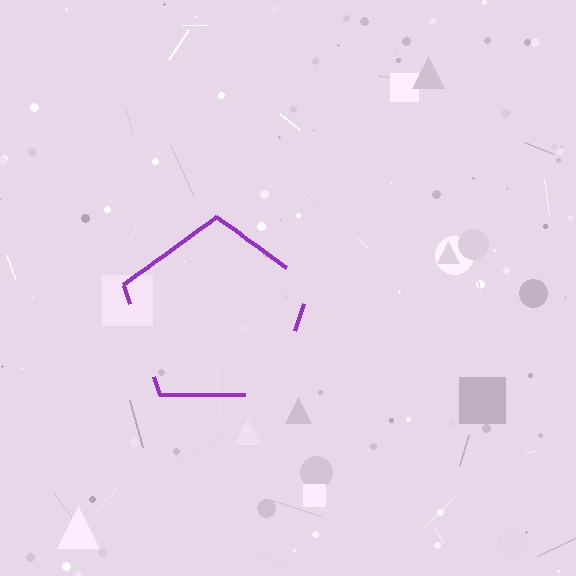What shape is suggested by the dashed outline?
The dashed outline suggests a pentagon.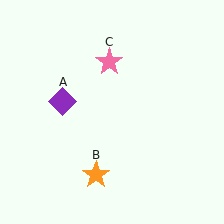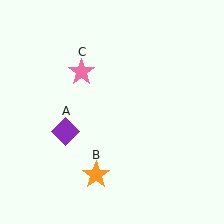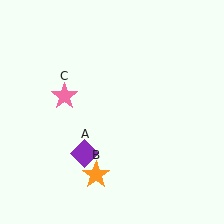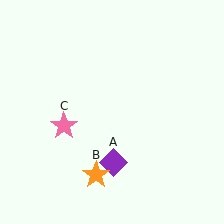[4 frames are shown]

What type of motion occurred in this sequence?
The purple diamond (object A), pink star (object C) rotated counterclockwise around the center of the scene.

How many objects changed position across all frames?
2 objects changed position: purple diamond (object A), pink star (object C).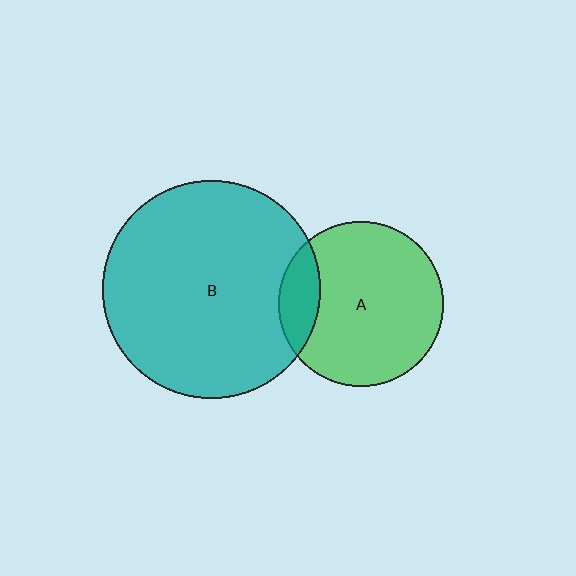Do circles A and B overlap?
Yes.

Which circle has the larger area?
Circle B (teal).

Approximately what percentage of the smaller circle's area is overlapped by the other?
Approximately 15%.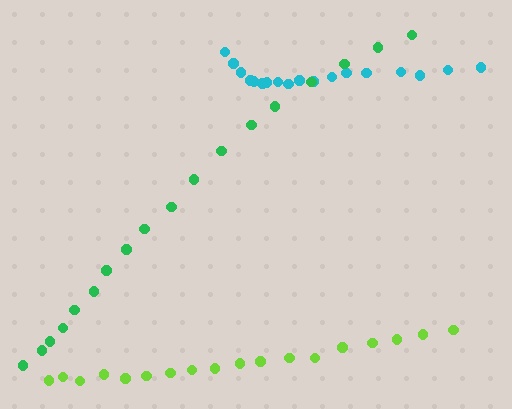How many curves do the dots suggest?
There are 3 distinct paths.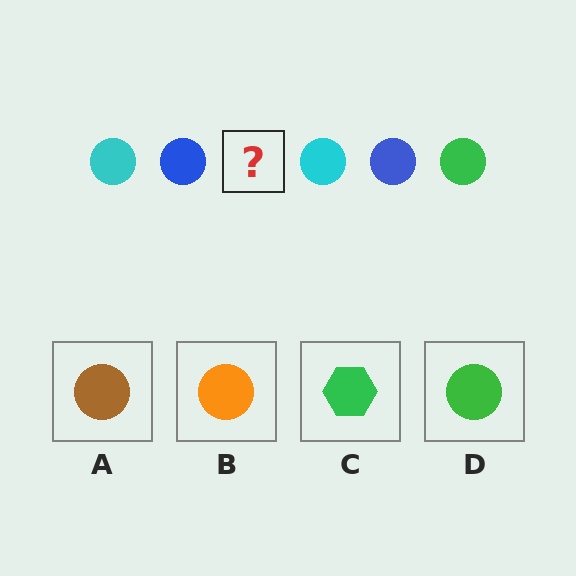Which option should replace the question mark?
Option D.